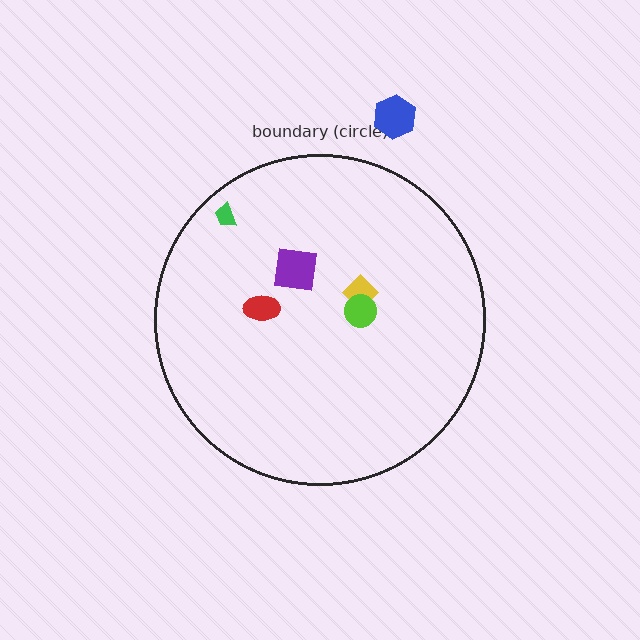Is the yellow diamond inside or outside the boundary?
Inside.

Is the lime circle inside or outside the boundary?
Inside.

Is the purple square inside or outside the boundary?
Inside.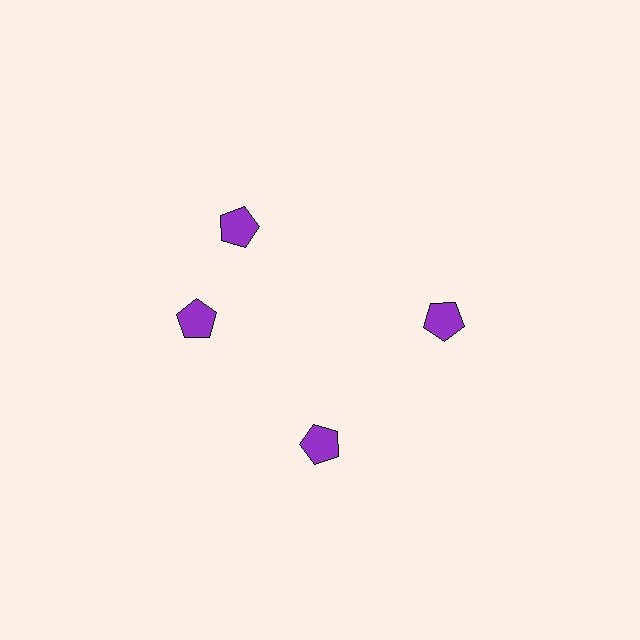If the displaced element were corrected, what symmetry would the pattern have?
It would have 4-fold rotational symmetry — the pattern would map onto itself every 90 degrees.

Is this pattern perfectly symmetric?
No. The 4 purple pentagons are arranged in a ring, but one element near the 12 o'clock position is rotated out of alignment along the ring, breaking the 4-fold rotational symmetry.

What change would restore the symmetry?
The symmetry would be restored by rotating it back into even spacing with its neighbors so that all 4 pentagons sit at equal angles and equal distance from the center.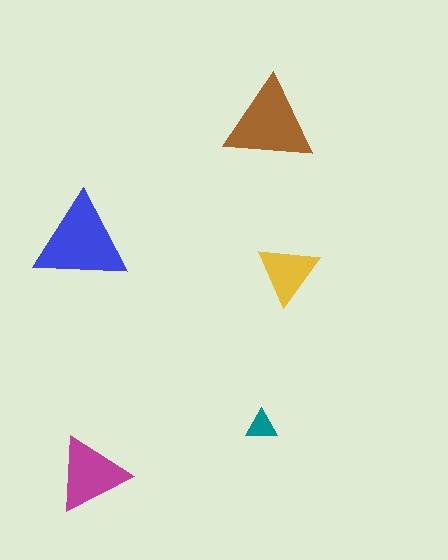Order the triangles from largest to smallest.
the blue one, the brown one, the magenta one, the yellow one, the teal one.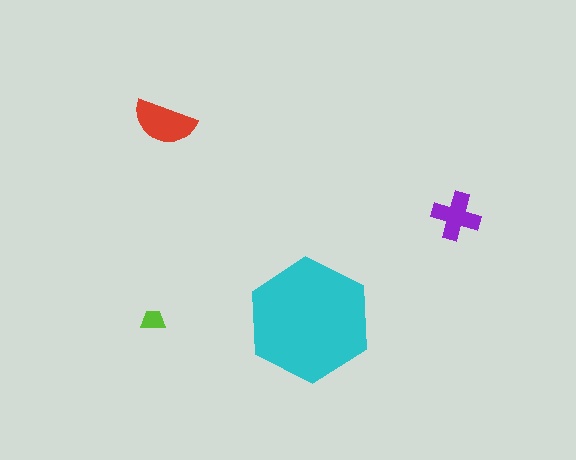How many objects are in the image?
There are 4 objects in the image.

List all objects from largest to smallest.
The cyan hexagon, the red semicircle, the purple cross, the lime trapezoid.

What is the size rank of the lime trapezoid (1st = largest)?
4th.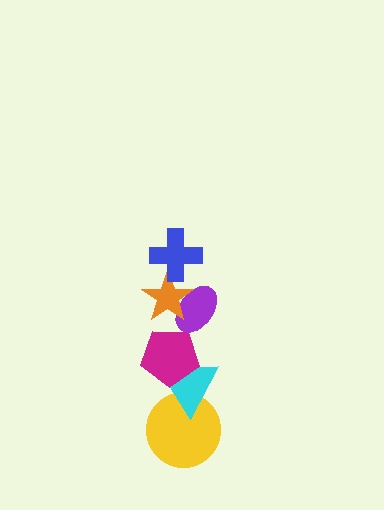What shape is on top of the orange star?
The blue cross is on top of the orange star.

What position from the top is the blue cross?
The blue cross is 1st from the top.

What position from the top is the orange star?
The orange star is 2nd from the top.